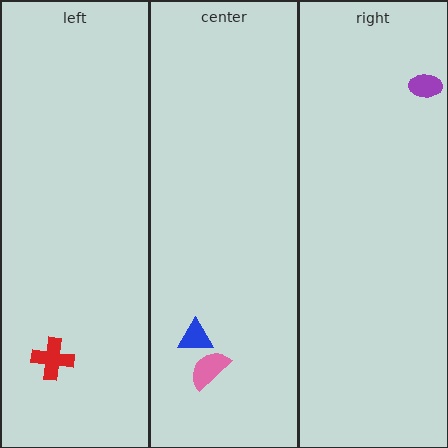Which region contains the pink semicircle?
The center region.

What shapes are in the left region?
The red cross.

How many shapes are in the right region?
1.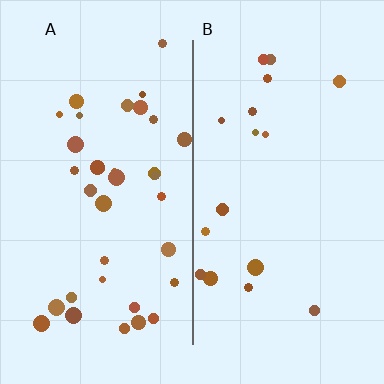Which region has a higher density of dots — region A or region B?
A (the left).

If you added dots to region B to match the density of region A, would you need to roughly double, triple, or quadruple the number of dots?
Approximately double.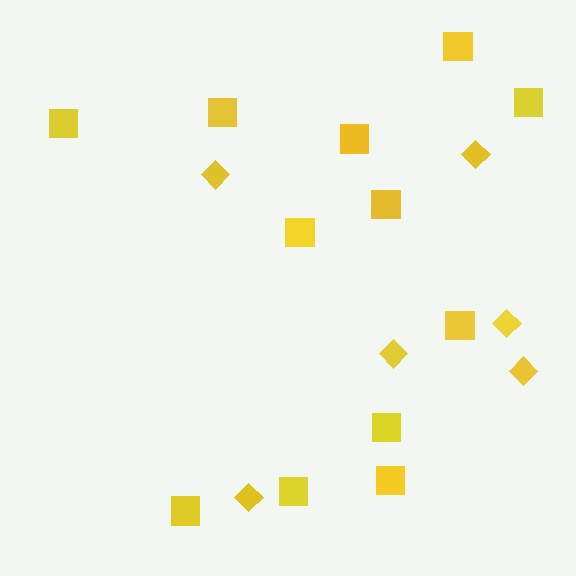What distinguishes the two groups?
There are 2 groups: one group of diamonds (6) and one group of squares (12).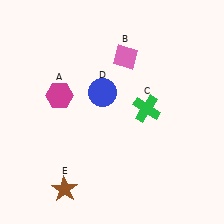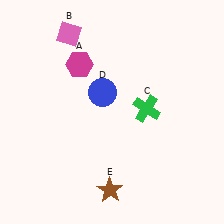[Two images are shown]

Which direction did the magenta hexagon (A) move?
The magenta hexagon (A) moved up.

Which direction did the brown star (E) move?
The brown star (E) moved right.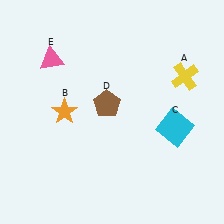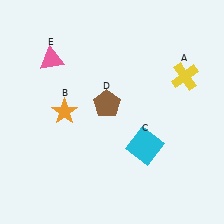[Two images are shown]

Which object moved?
The cyan square (C) moved left.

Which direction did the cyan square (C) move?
The cyan square (C) moved left.